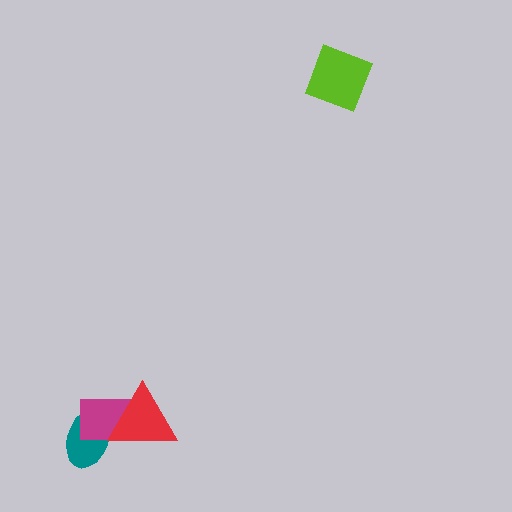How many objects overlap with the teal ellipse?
2 objects overlap with the teal ellipse.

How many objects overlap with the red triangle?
2 objects overlap with the red triangle.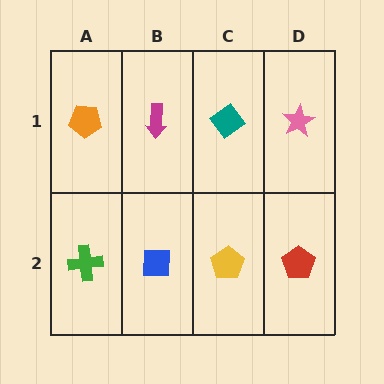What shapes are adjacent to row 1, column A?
A green cross (row 2, column A), a magenta arrow (row 1, column B).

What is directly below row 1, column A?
A green cross.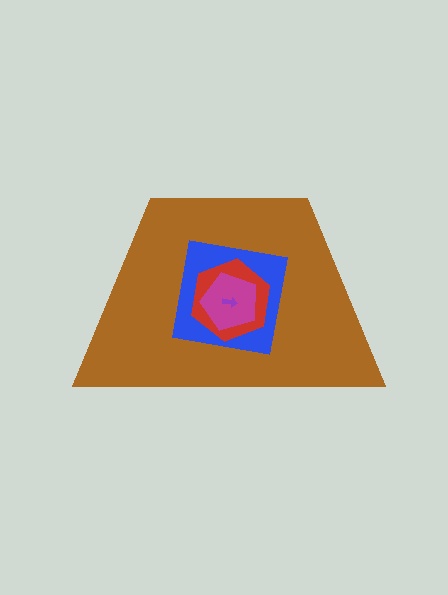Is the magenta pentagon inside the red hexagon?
Yes.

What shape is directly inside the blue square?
The red hexagon.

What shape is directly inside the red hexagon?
The magenta pentagon.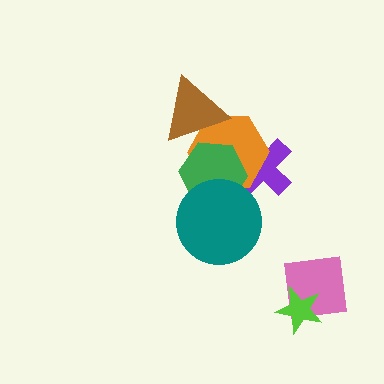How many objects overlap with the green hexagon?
4 objects overlap with the green hexagon.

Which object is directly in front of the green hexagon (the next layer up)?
The brown triangle is directly in front of the green hexagon.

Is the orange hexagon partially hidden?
Yes, it is partially covered by another shape.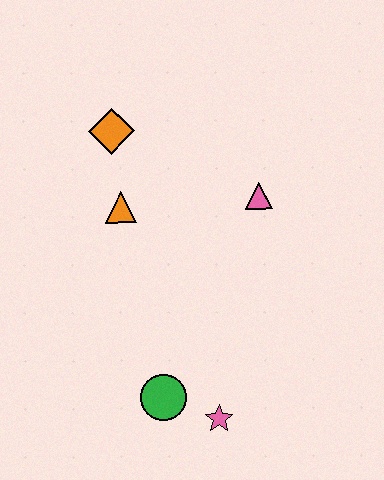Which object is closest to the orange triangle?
The orange diamond is closest to the orange triangle.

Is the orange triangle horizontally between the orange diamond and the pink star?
Yes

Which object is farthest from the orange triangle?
The pink star is farthest from the orange triangle.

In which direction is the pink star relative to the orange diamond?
The pink star is below the orange diamond.